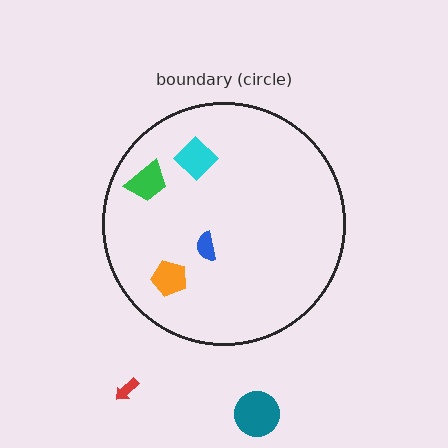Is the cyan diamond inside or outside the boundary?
Inside.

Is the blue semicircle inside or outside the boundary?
Inside.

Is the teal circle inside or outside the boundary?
Outside.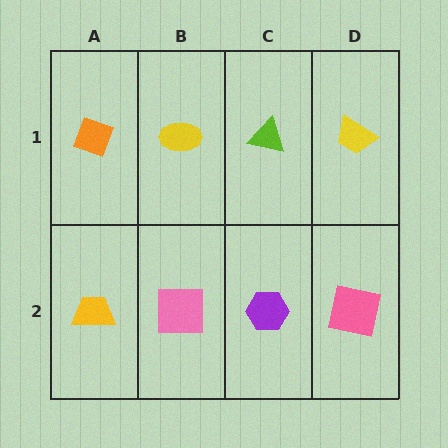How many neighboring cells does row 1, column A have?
2.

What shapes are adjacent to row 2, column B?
A yellow ellipse (row 1, column B), a yellow trapezoid (row 2, column A), a purple hexagon (row 2, column C).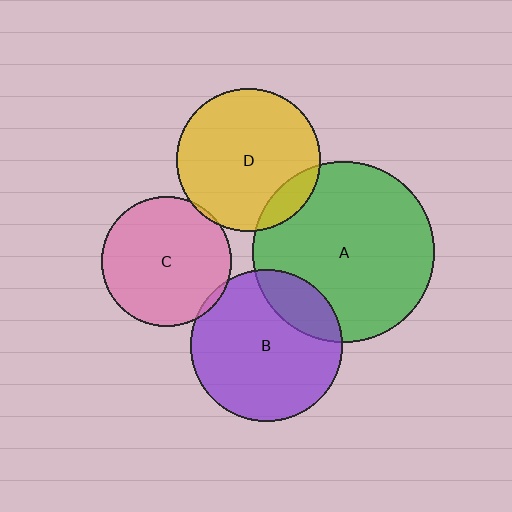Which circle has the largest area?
Circle A (green).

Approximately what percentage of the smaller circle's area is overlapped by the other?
Approximately 20%.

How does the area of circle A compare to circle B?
Approximately 1.4 times.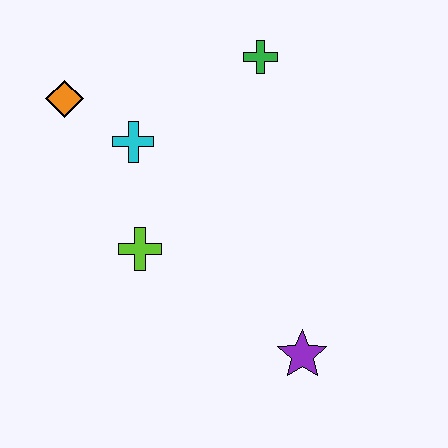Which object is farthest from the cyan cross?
The purple star is farthest from the cyan cross.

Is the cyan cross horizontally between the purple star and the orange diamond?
Yes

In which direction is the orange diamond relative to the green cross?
The orange diamond is to the left of the green cross.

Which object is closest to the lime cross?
The cyan cross is closest to the lime cross.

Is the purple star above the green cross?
No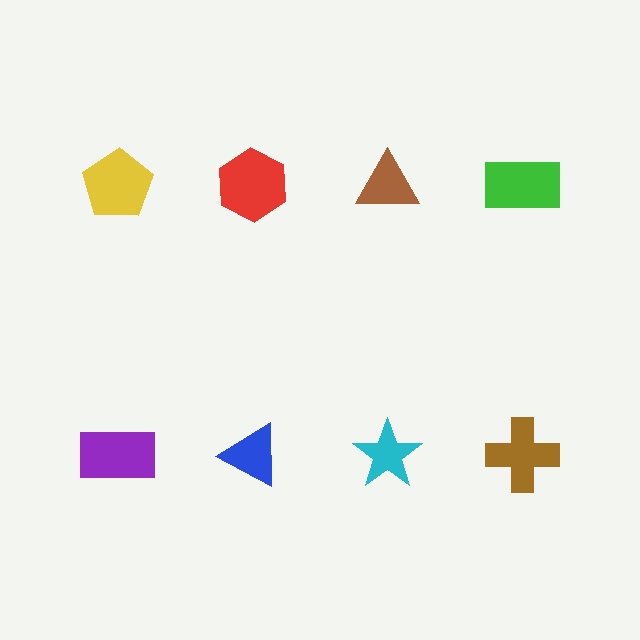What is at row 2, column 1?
A purple rectangle.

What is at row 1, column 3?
A brown triangle.